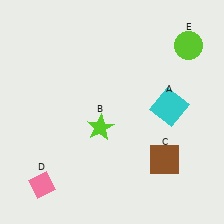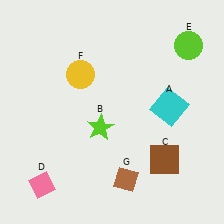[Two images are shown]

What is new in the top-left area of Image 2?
A yellow circle (F) was added in the top-left area of Image 2.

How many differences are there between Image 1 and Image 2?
There are 2 differences between the two images.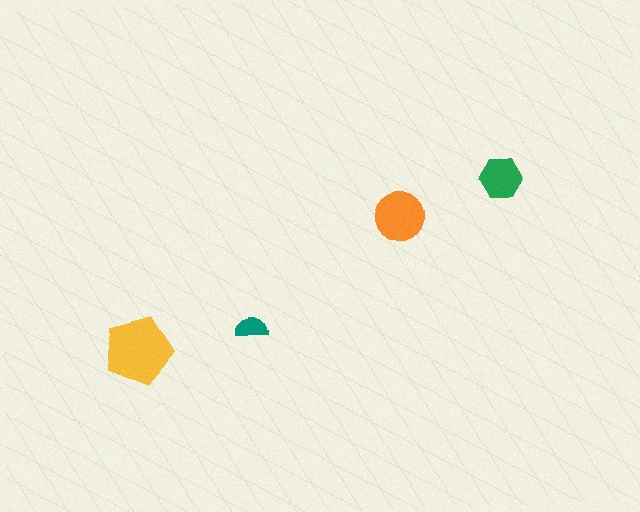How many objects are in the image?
There are 4 objects in the image.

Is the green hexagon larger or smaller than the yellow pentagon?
Smaller.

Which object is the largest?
The yellow pentagon.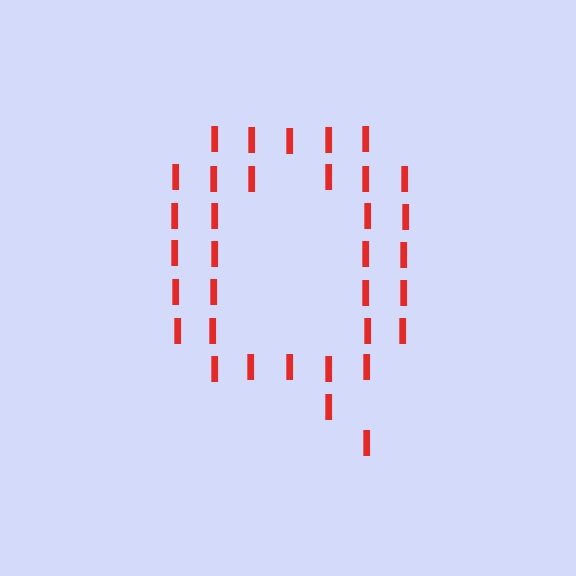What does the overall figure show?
The overall figure shows the letter Q.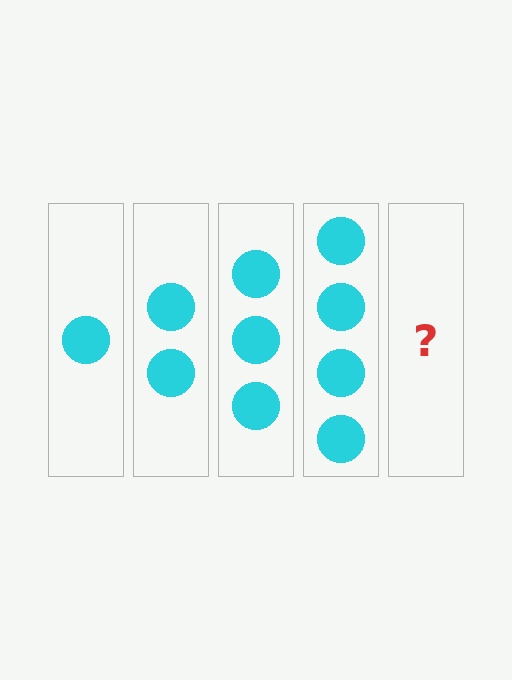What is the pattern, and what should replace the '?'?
The pattern is that each step adds one more circle. The '?' should be 5 circles.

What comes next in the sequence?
The next element should be 5 circles.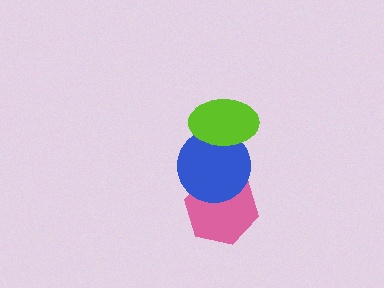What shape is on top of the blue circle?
The lime ellipse is on top of the blue circle.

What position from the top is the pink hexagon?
The pink hexagon is 3rd from the top.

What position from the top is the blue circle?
The blue circle is 2nd from the top.